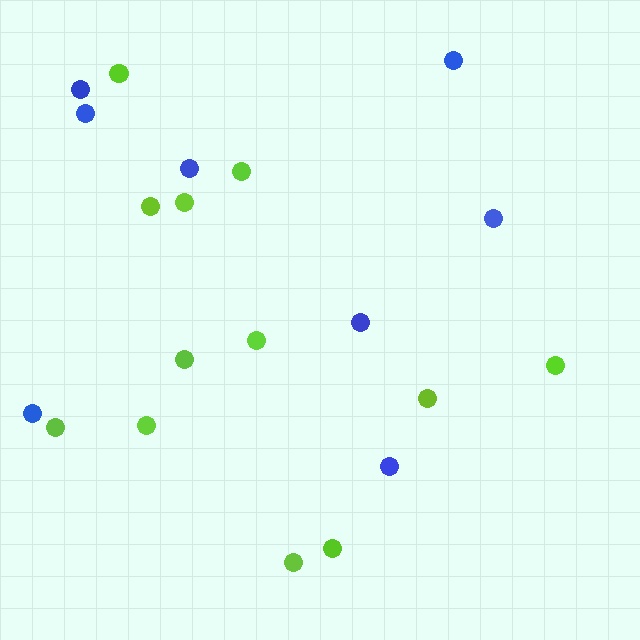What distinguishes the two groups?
There are 2 groups: one group of blue circles (8) and one group of lime circles (12).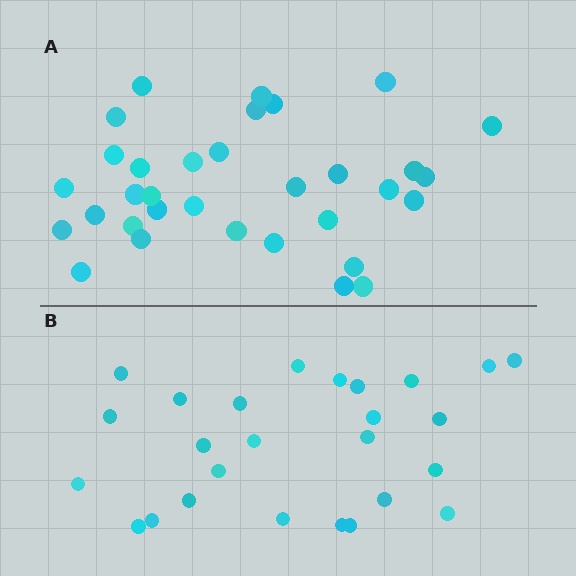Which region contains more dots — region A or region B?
Region A (the top region) has more dots.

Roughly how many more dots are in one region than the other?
Region A has roughly 8 or so more dots than region B.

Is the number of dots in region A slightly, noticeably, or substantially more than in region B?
Region A has noticeably more, but not dramatically so. The ratio is roughly 1.3 to 1.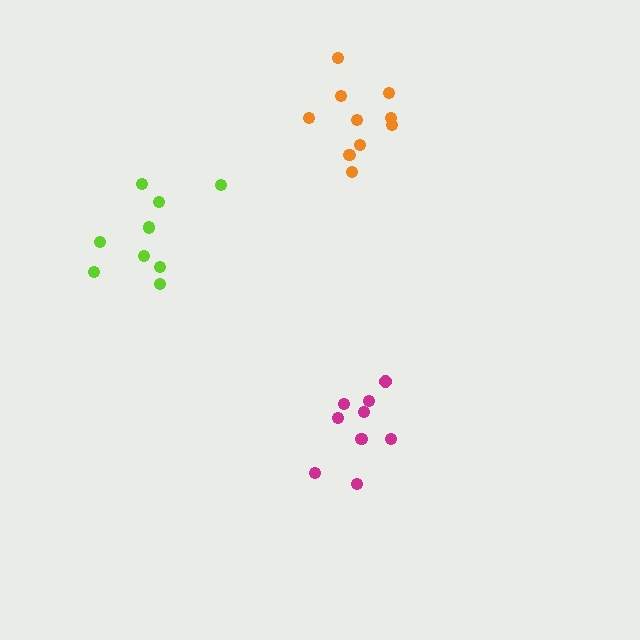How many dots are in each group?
Group 1: 9 dots, Group 2: 9 dots, Group 3: 11 dots (29 total).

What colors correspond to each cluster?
The clusters are colored: lime, magenta, orange.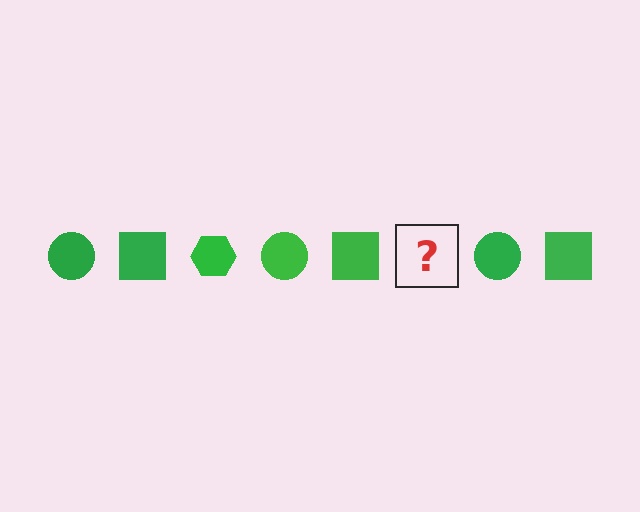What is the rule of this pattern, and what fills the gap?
The rule is that the pattern cycles through circle, square, hexagon shapes in green. The gap should be filled with a green hexagon.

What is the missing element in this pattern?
The missing element is a green hexagon.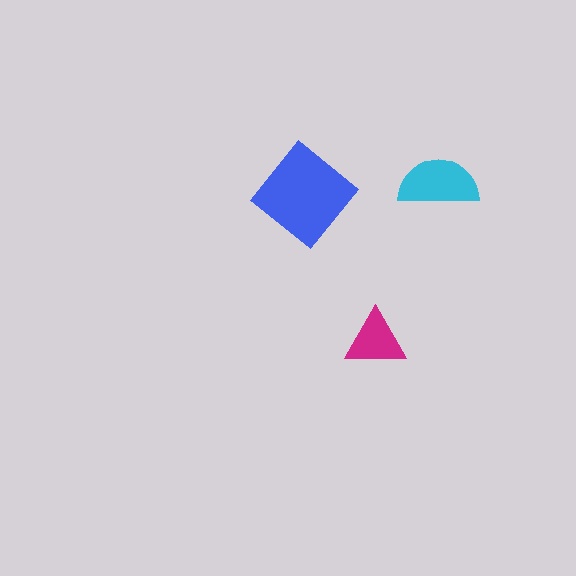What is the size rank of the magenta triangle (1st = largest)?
3rd.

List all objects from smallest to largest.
The magenta triangle, the cyan semicircle, the blue diamond.